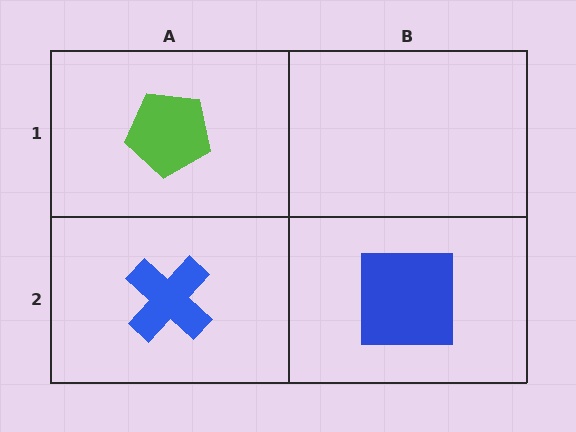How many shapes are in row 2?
2 shapes.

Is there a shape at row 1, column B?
No, that cell is empty.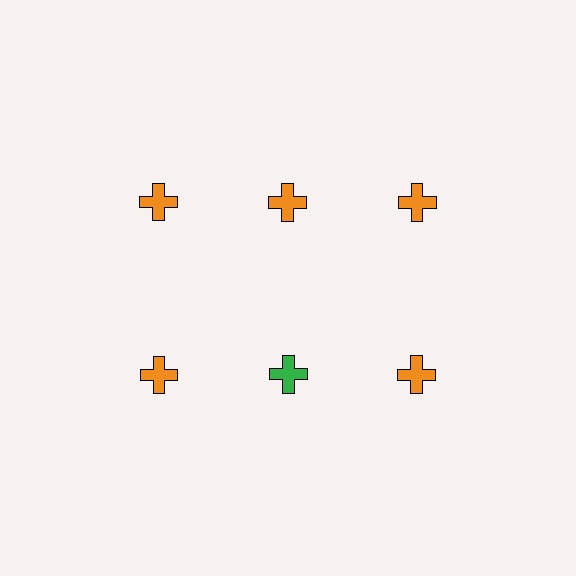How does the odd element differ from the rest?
It has a different color: green instead of orange.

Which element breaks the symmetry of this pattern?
The green cross in the second row, second from left column breaks the symmetry. All other shapes are orange crosses.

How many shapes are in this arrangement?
There are 6 shapes arranged in a grid pattern.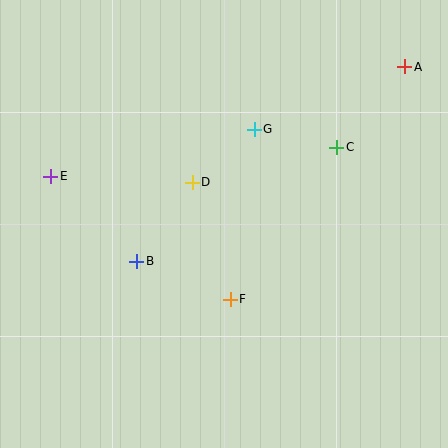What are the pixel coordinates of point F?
Point F is at (230, 299).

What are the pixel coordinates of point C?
Point C is at (337, 147).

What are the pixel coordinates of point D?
Point D is at (192, 183).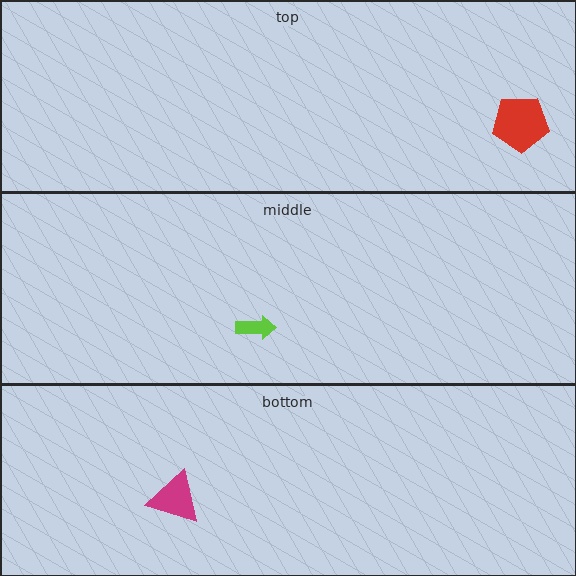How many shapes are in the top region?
1.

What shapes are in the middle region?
The lime arrow.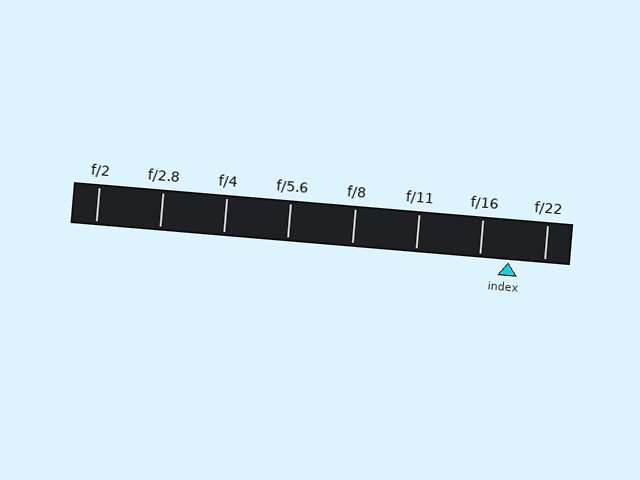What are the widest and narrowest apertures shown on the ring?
The widest aperture shown is f/2 and the narrowest is f/22.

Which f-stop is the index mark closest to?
The index mark is closest to f/16.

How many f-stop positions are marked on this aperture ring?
There are 8 f-stop positions marked.